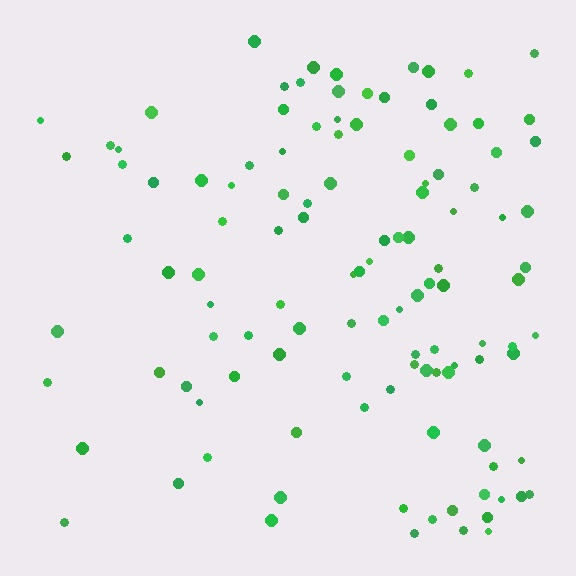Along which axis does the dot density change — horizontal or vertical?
Horizontal.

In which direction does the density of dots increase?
From left to right, with the right side densest.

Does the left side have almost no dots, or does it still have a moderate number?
Still a moderate number, just noticeably fewer than the right.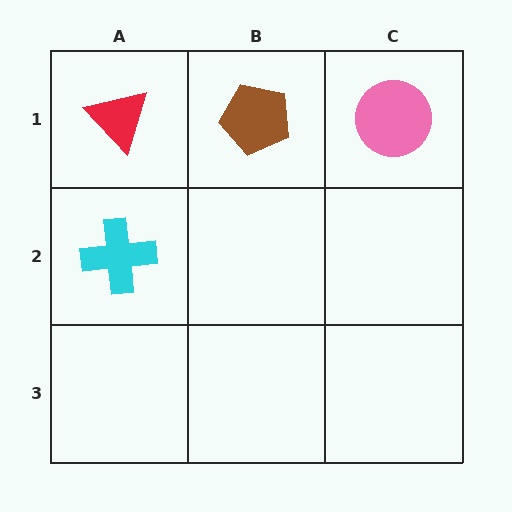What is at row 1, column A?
A red triangle.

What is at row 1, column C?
A pink circle.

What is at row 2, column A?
A cyan cross.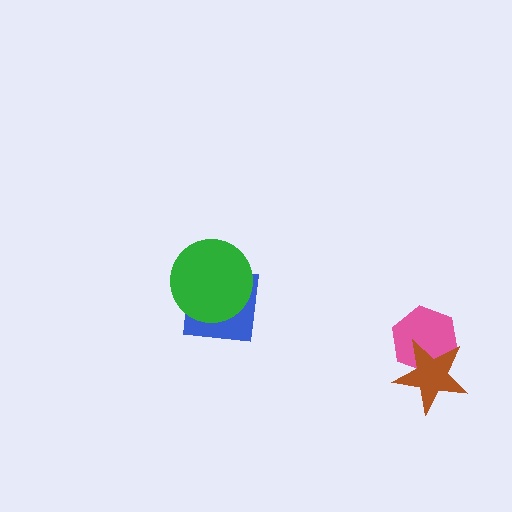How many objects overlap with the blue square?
1 object overlaps with the blue square.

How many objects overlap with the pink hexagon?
1 object overlaps with the pink hexagon.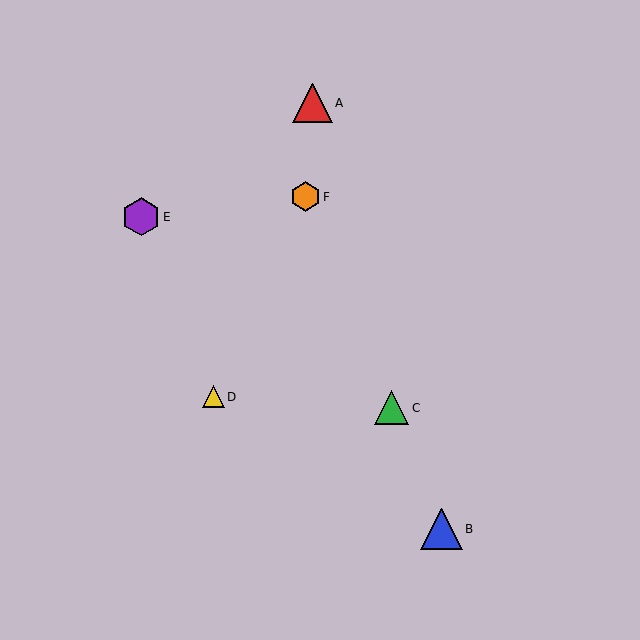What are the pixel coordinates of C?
Object C is at (392, 408).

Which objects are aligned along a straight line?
Objects B, C, F are aligned along a straight line.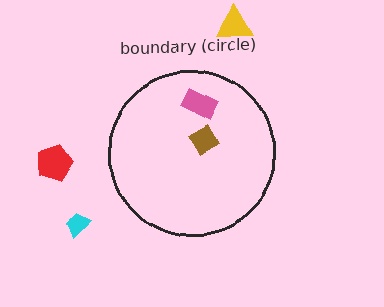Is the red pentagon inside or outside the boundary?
Outside.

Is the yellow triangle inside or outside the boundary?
Outside.